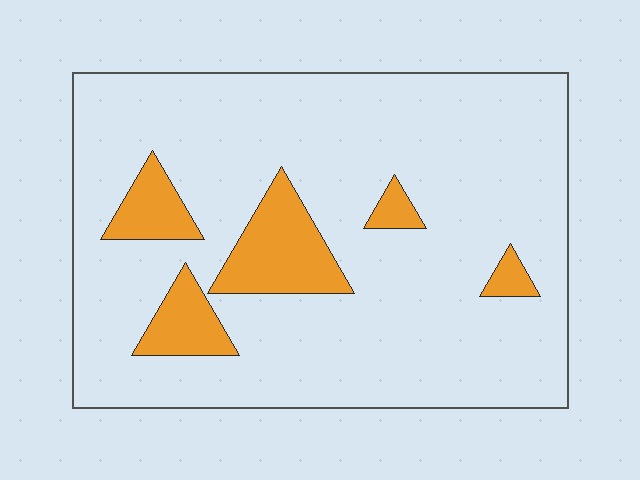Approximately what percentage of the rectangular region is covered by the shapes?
Approximately 15%.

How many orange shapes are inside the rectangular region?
5.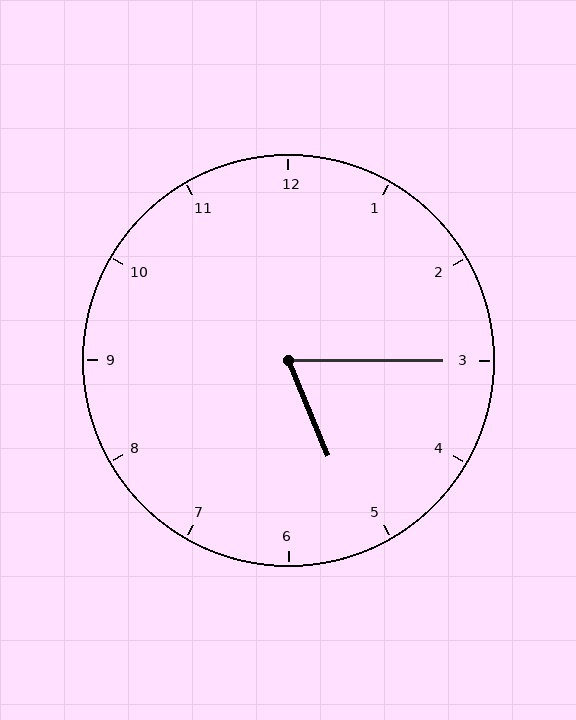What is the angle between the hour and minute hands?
Approximately 68 degrees.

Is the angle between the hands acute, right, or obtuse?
It is acute.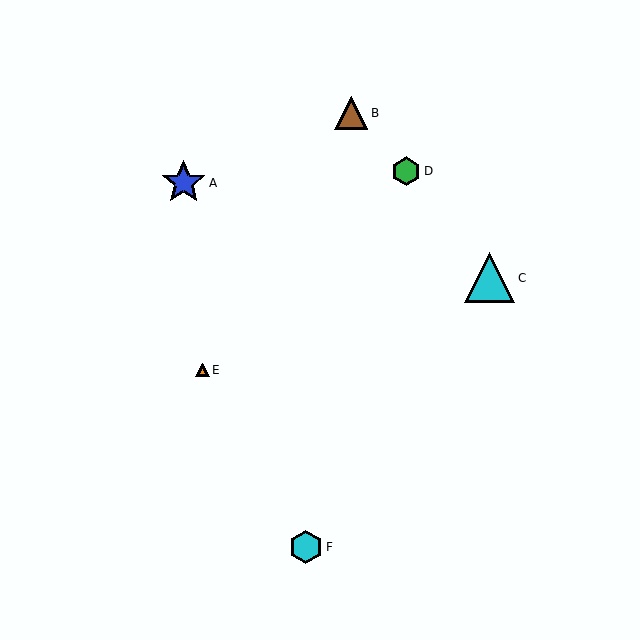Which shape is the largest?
The cyan triangle (labeled C) is the largest.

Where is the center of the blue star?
The center of the blue star is at (184, 183).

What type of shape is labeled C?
Shape C is a cyan triangle.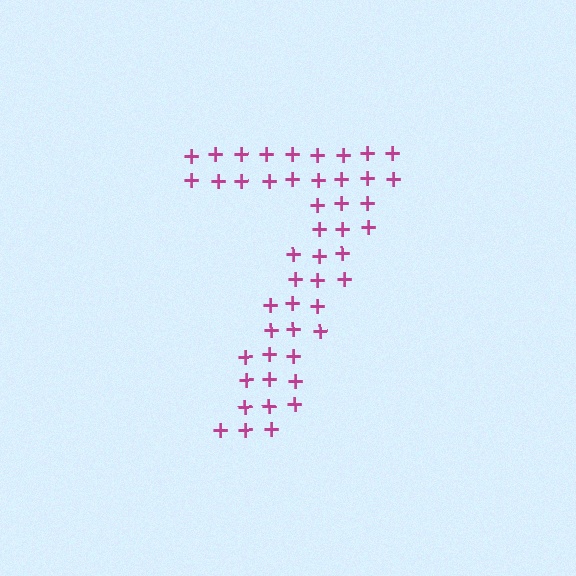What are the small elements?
The small elements are plus signs.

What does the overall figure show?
The overall figure shows the digit 7.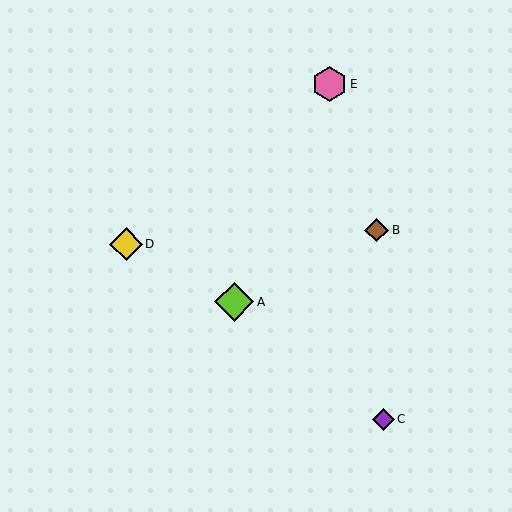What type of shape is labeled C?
Shape C is a purple diamond.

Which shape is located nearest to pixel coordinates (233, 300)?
The lime diamond (labeled A) at (234, 302) is nearest to that location.